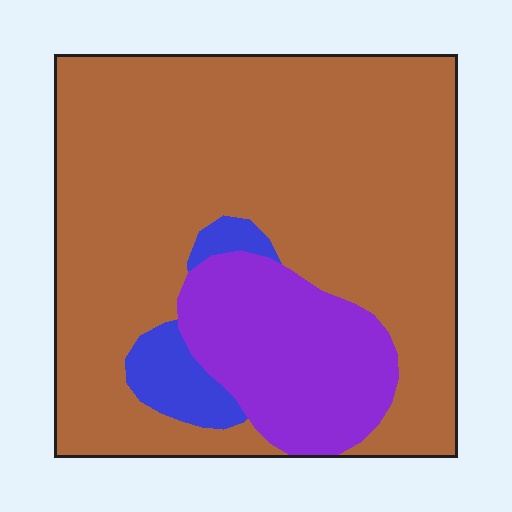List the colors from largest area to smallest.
From largest to smallest: brown, purple, blue.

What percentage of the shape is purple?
Purple takes up less than a quarter of the shape.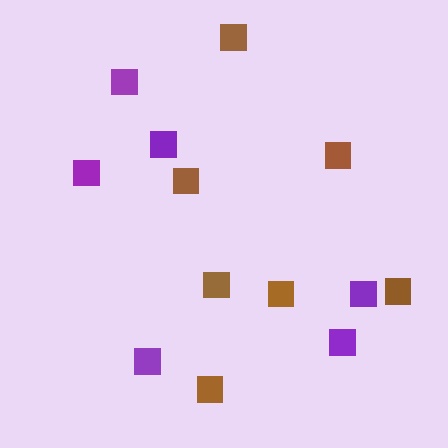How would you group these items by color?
There are 2 groups: one group of purple squares (6) and one group of brown squares (7).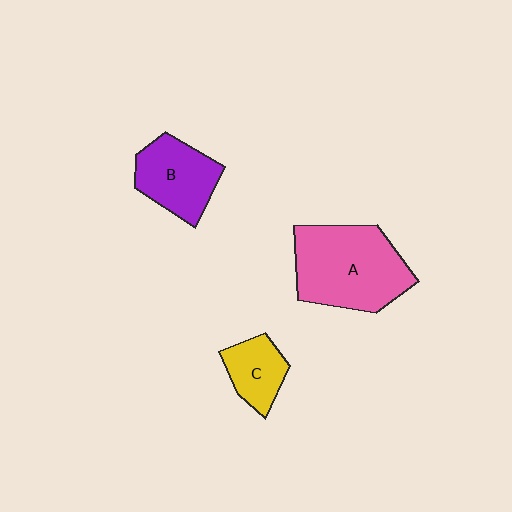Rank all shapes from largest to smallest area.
From largest to smallest: A (pink), B (purple), C (yellow).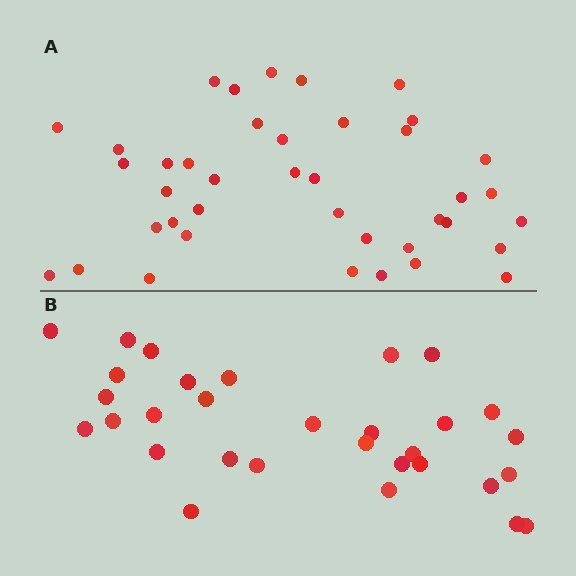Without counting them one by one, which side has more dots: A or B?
Region A (the top region) has more dots.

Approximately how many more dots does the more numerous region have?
Region A has roughly 8 or so more dots than region B.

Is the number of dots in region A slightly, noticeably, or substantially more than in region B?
Region A has noticeably more, but not dramatically so. The ratio is roughly 1.3 to 1.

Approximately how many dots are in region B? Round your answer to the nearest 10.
About 30 dots. (The exact count is 31, which rounds to 30.)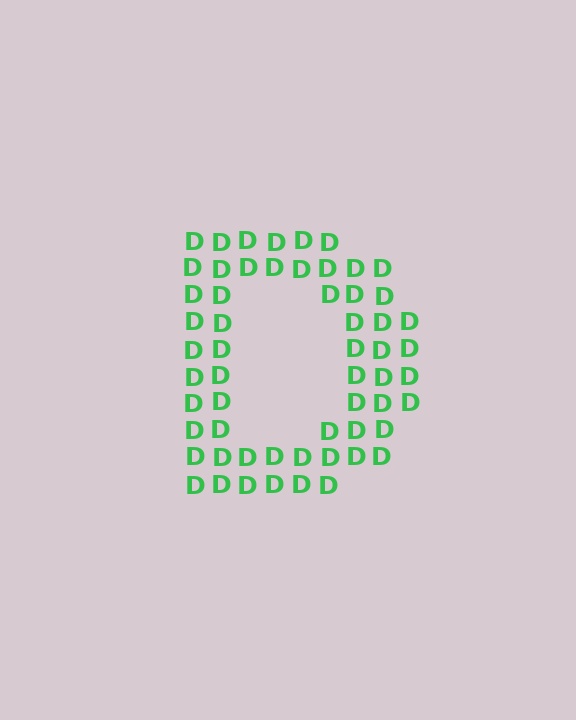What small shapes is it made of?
It is made of small letter D's.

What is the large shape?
The large shape is the letter D.